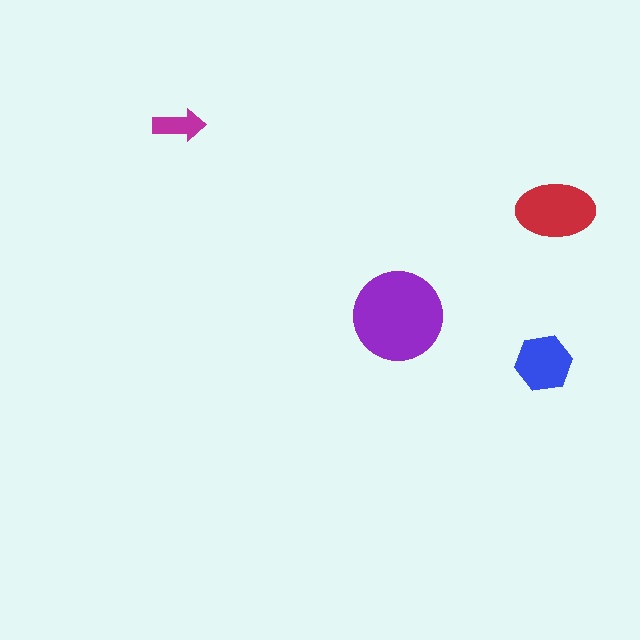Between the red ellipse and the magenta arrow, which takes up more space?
The red ellipse.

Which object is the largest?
The purple circle.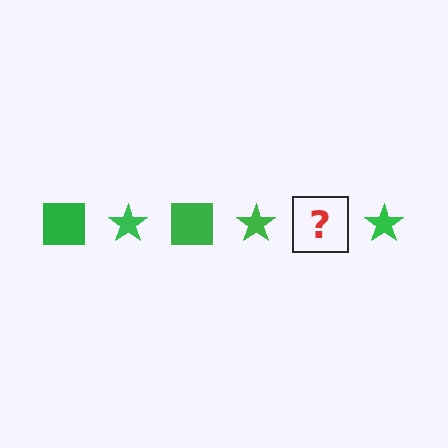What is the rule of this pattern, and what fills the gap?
The rule is that the pattern cycles through square, star shapes in green. The gap should be filled with a green square.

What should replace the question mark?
The question mark should be replaced with a green square.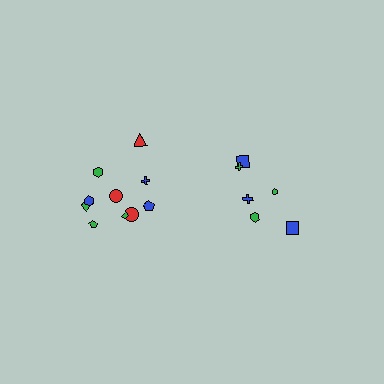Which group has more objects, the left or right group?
The left group.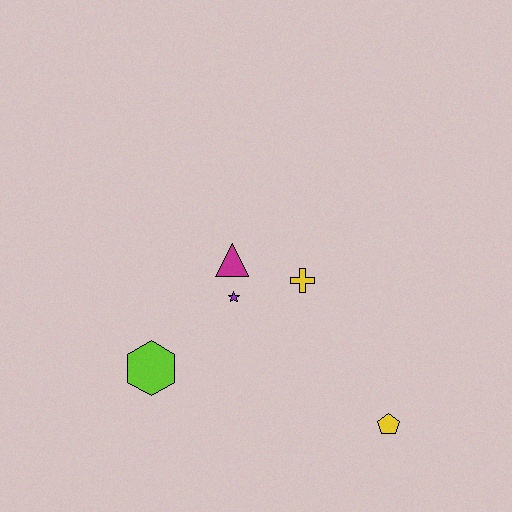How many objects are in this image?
There are 5 objects.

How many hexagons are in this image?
There is 1 hexagon.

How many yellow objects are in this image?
There are 2 yellow objects.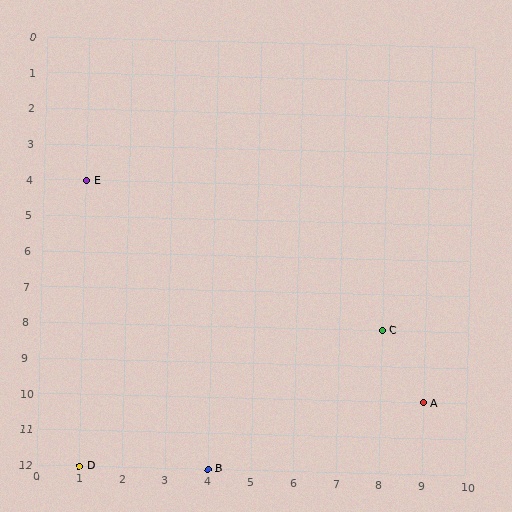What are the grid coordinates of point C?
Point C is at grid coordinates (8, 8).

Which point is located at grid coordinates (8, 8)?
Point C is at (8, 8).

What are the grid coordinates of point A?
Point A is at grid coordinates (9, 10).